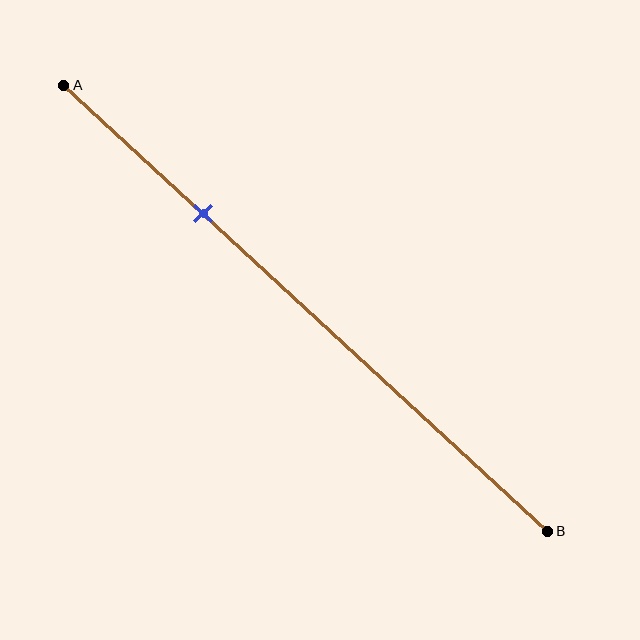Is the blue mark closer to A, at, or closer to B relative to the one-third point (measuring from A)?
The blue mark is closer to point A than the one-third point of segment AB.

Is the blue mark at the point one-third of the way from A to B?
No, the mark is at about 30% from A, not at the 33% one-third point.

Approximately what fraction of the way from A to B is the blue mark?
The blue mark is approximately 30% of the way from A to B.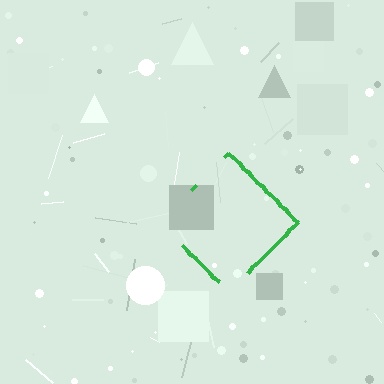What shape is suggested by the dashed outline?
The dashed outline suggests a diamond.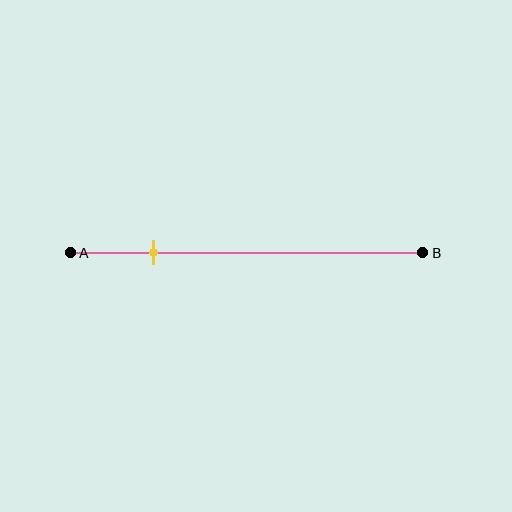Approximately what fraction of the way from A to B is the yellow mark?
The yellow mark is approximately 25% of the way from A to B.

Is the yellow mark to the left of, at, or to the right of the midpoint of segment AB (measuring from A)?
The yellow mark is to the left of the midpoint of segment AB.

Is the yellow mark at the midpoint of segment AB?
No, the mark is at about 25% from A, not at the 50% midpoint.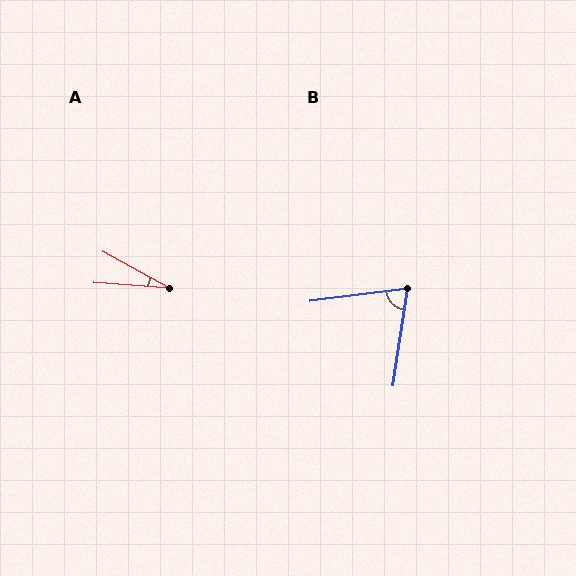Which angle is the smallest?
A, at approximately 25 degrees.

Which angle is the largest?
B, at approximately 74 degrees.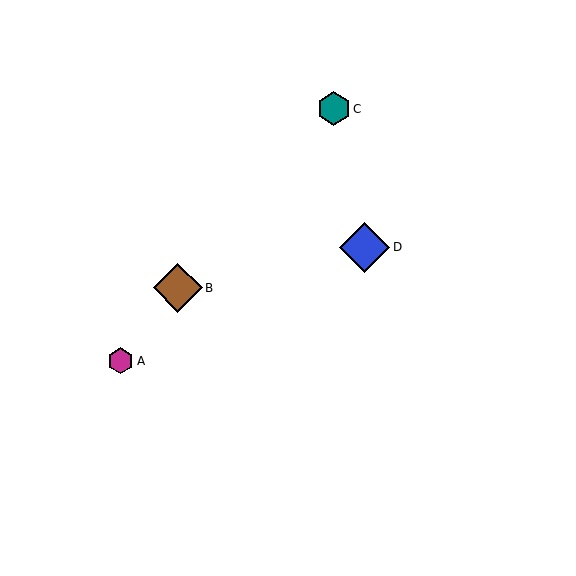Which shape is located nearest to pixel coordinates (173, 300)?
The brown diamond (labeled B) at (178, 288) is nearest to that location.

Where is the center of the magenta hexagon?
The center of the magenta hexagon is at (121, 361).